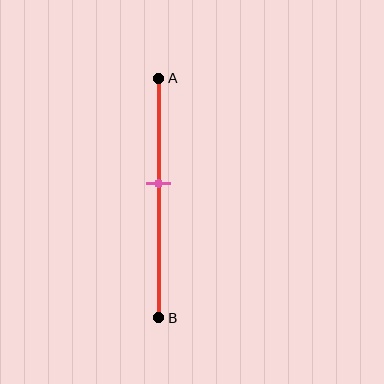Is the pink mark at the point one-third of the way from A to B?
No, the mark is at about 45% from A, not at the 33% one-third point.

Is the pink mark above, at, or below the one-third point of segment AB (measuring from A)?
The pink mark is below the one-third point of segment AB.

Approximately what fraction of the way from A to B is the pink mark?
The pink mark is approximately 45% of the way from A to B.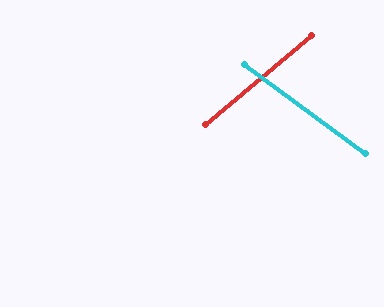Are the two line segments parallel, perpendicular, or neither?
Neither parallel nor perpendicular — they differ by about 77°.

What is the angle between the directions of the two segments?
Approximately 77 degrees.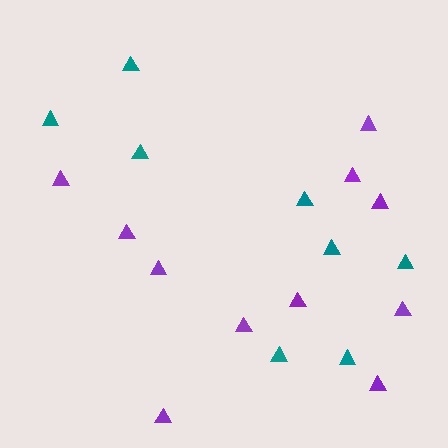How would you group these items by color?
There are 2 groups: one group of teal triangles (8) and one group of purple triangles (11).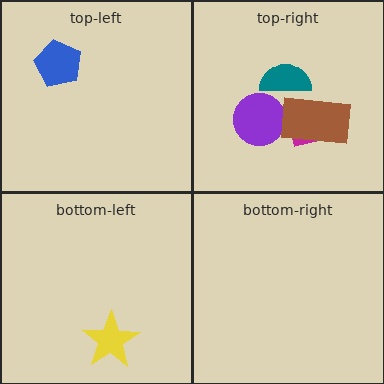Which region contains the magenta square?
The top-right region.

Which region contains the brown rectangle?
The top-right region.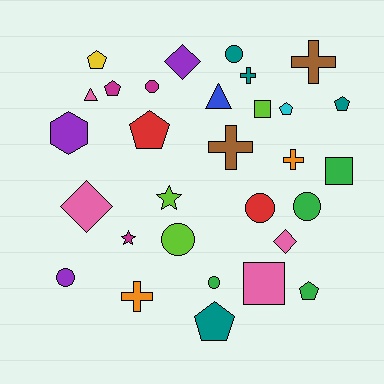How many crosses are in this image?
There are 5 crosses.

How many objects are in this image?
There are 30 objects.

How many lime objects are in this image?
There are 3 lime objects.